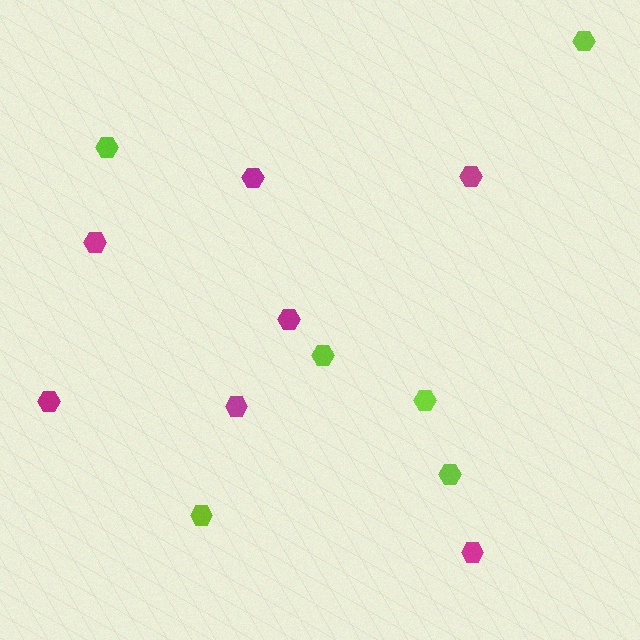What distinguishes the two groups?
There are 2 groups: one group of magenta hexagons (7) and one group of lime hexagons (6).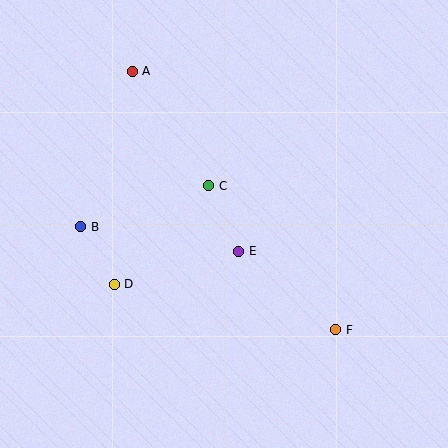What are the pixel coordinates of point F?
Point F is at (336, 330).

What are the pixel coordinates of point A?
Point A is at (132, 71).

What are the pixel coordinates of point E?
Point E is at (239, 251).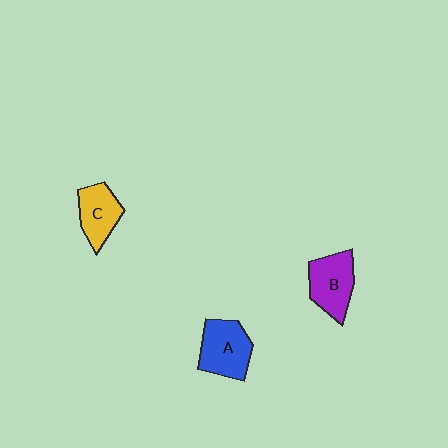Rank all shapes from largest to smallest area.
From largest to smallest: A (blue), B (purple), C (yellow).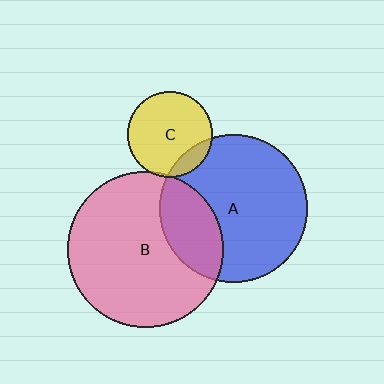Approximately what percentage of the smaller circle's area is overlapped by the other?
Approximately 25%.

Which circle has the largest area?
Circle B (pink).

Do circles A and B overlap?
Yes.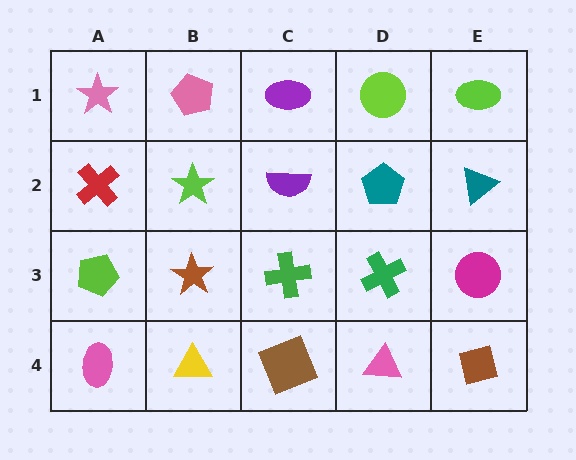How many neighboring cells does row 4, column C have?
3.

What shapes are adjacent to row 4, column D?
A green cross (row 3, column D), a brown square (row 4, column C), a brown square (row 4, column E).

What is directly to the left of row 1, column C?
A pink pentagon.